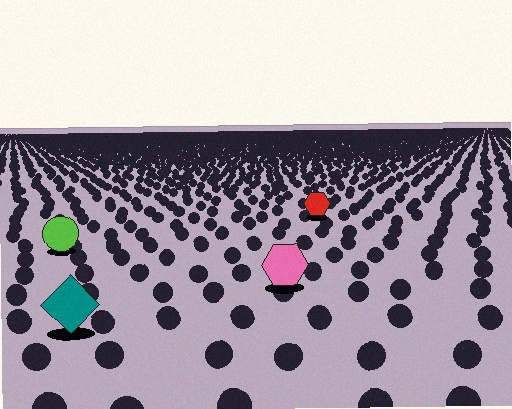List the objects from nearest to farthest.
From nearest to farthest: the teal diamond, the pink hexagon, the lime circle, the red hexagon.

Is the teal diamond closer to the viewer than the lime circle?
Yes. The teal diamond is closer — you can tell from the texture gradient: the ground texture is coarser near it.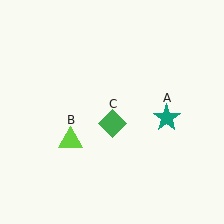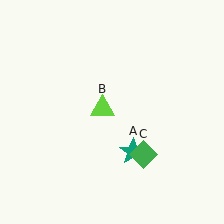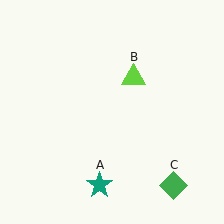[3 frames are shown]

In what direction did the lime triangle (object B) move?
The lime triangle (object B) moved up and to the right.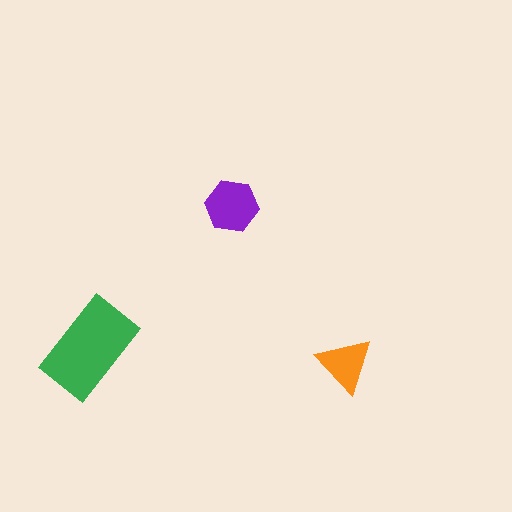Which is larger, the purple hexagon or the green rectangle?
The green rectangle.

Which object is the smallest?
The orange triangle.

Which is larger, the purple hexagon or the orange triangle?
The purple hexagon.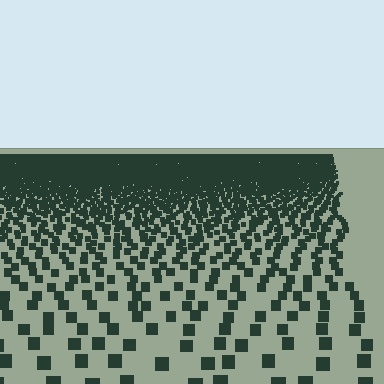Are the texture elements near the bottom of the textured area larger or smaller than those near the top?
Larger. Near the bottom, elements are closer to the viewer and appear at a bigger on-screen size.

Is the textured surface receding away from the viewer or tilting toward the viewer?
The surface is receding away from the viewer. Texture elements get smaller and denser toward the top.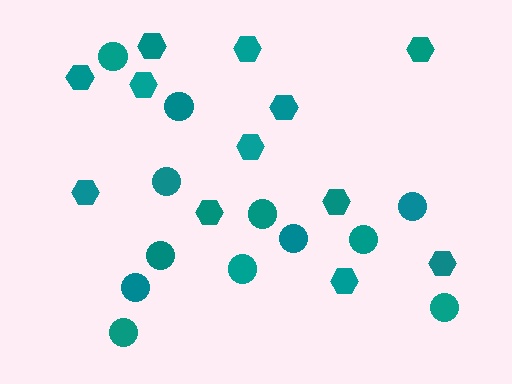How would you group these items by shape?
There are 2 groups: one group of hexagons (12) and one group of circles (12).